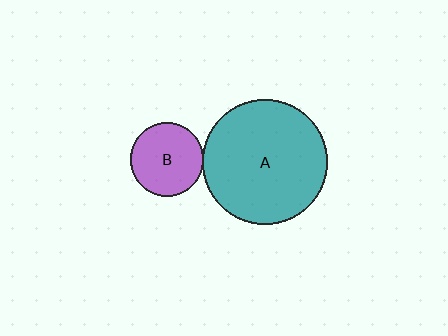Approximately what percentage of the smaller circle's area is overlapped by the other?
Approximately 5%.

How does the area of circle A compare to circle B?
Approximately 2.9 times.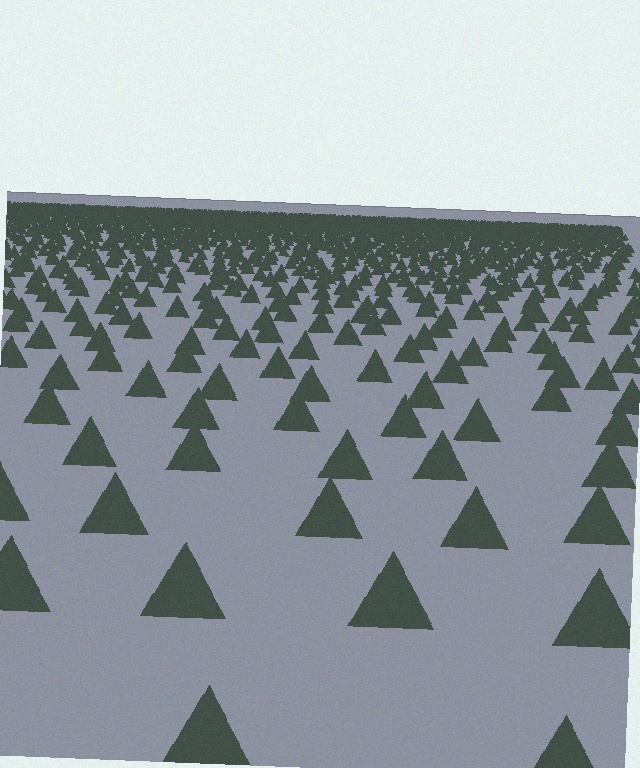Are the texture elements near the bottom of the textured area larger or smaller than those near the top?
Larger. Near the bottom, elements are closer to the viewer and appear at a bigger on-screen size.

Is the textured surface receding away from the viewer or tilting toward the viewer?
The surface is receding away from the viewer. Texture elements get smaller and denser toward the top.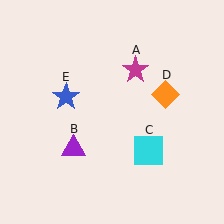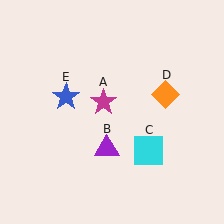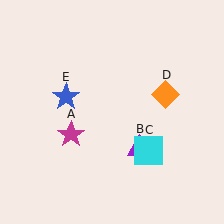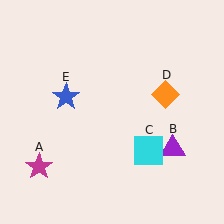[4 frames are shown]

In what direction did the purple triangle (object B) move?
The purple triangle (object B) moved right.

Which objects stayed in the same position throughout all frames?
Cyan square (object C) and orange diamond (object D) and blue star (object E) remained stationary.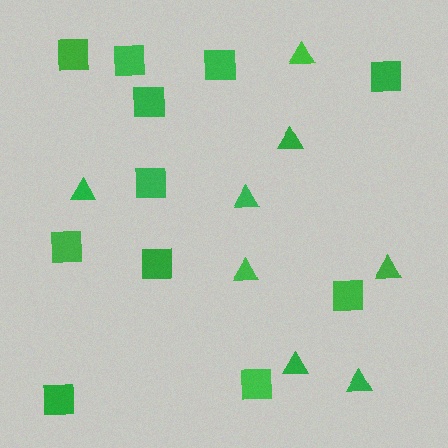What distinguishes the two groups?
There are 2 groups: one group of triangles (8) and one group of squares (11).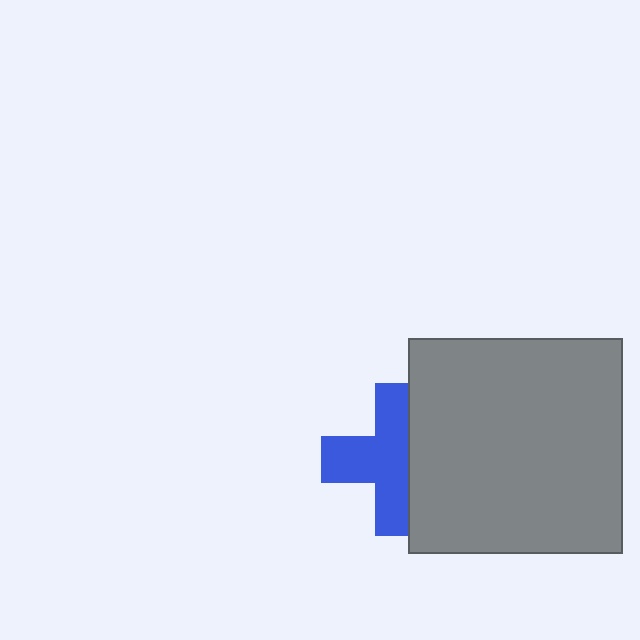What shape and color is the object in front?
The object in front is a gray square.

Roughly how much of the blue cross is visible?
About half of it is visible (roughly 61%).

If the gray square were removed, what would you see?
You would see the complete blue cross.